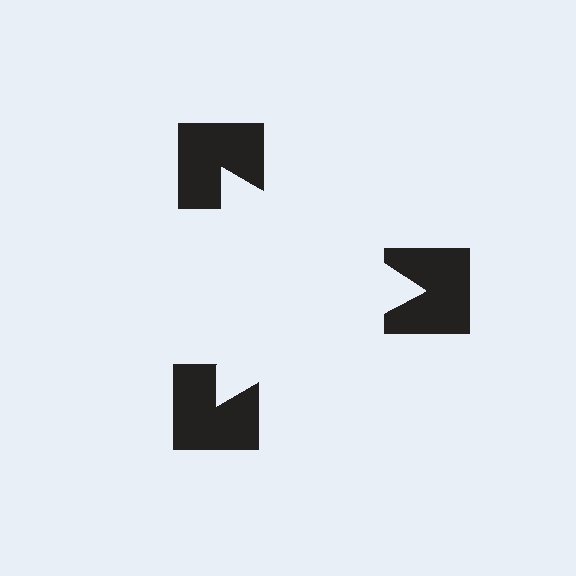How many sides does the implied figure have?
3 sides.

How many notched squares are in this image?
There are 3 — one at each vertex of the illusory triangle.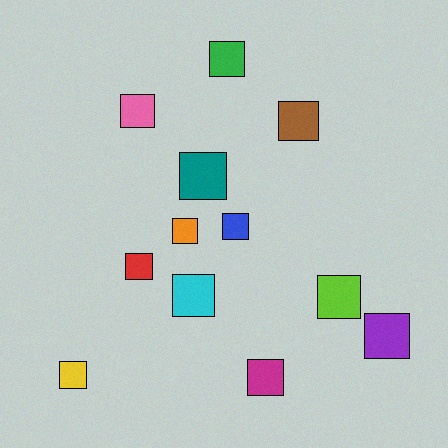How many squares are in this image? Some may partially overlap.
There are 12 squares.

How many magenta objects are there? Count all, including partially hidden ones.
There is 1 magenta object.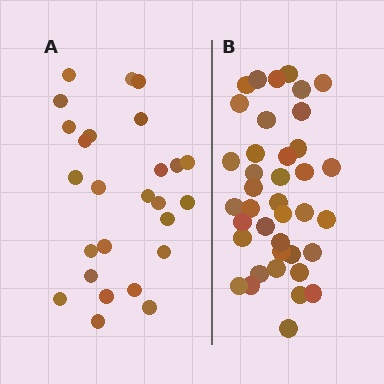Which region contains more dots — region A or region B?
Region B (the right region) has more dots.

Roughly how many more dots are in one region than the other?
Region B has approximately 15 more dots than region A.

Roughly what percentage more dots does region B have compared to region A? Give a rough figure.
About 50% more.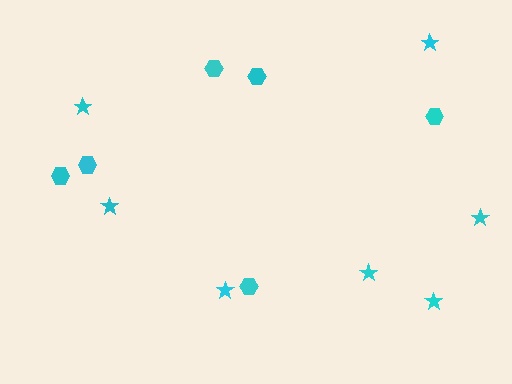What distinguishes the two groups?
There are 2 groups: one group of hexagons (6) and one group of stars (7).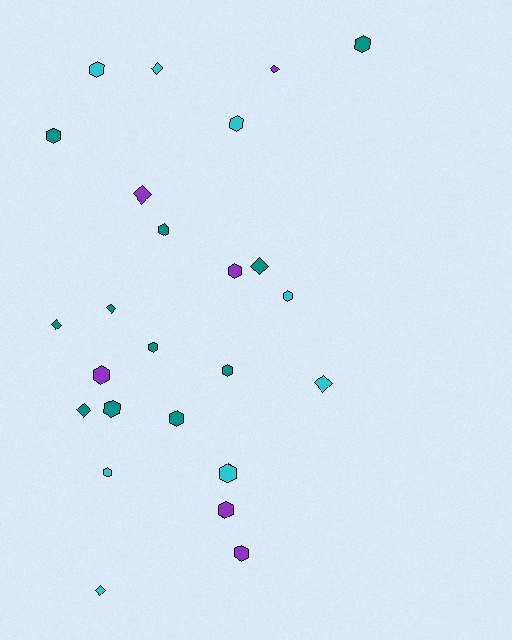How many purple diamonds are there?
There are 2 purple diamonds.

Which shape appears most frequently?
Hexagon, with 16 objects.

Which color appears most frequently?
Teal, with 11 objects.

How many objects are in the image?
There are 25 objects.